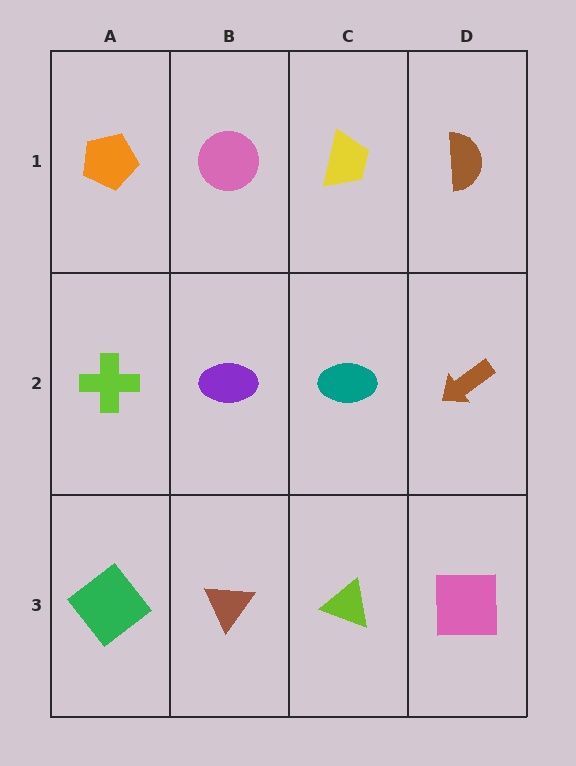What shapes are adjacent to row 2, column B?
A pink circle (row 1, column B), a brown triangle (row 3, column B), a lime cross (row 2, column A), a teal ellipse (row 2, column C).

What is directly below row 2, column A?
A green diamond.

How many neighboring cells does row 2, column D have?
3.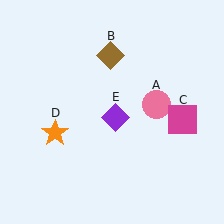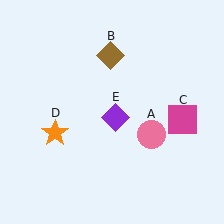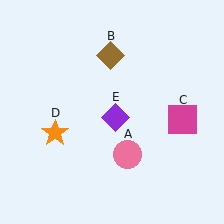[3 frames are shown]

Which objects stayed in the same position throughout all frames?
Brown diamond (object B) and magenta square (object C) and orange star (object D) and purple diamond (object E) remained stationary.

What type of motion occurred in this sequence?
The pink circle (object A) rotated clockwise around the center of the scene.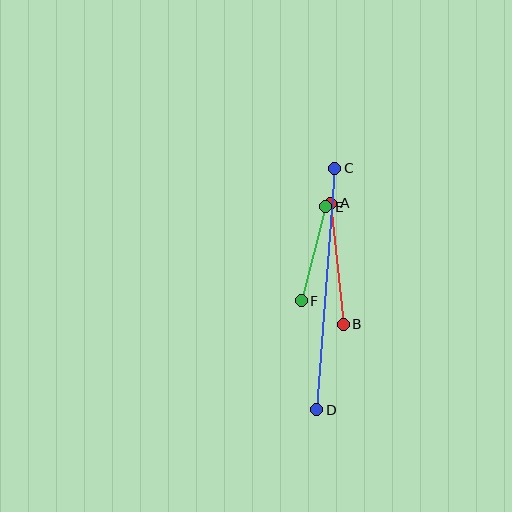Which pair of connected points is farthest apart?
Points C and D are farthest apart.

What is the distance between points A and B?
The distance is approximately 122 pixels.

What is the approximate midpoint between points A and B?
The midpoint is at approximately (337, 264) pixels.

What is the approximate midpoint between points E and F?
The midpoint is at approximately (313, 254) pixels.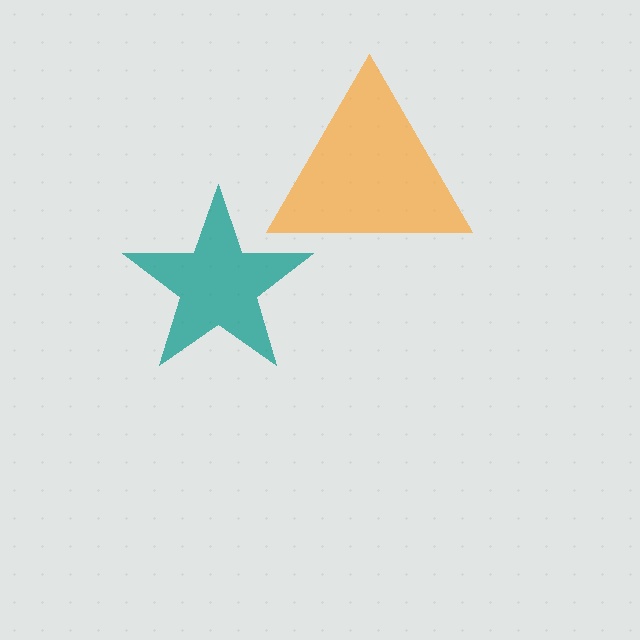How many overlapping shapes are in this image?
There are 2 overlapping shapes in the image.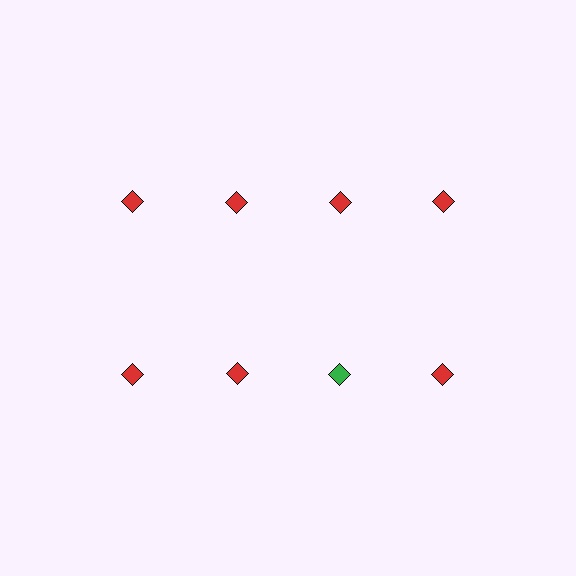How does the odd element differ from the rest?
It has a different color: green instead of red.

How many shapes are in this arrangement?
There are 8 shapes arranged in a grid pattern.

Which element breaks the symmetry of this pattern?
The green diamond in the second row, center column breaks the symmetry. All other shapes are red diamonds.